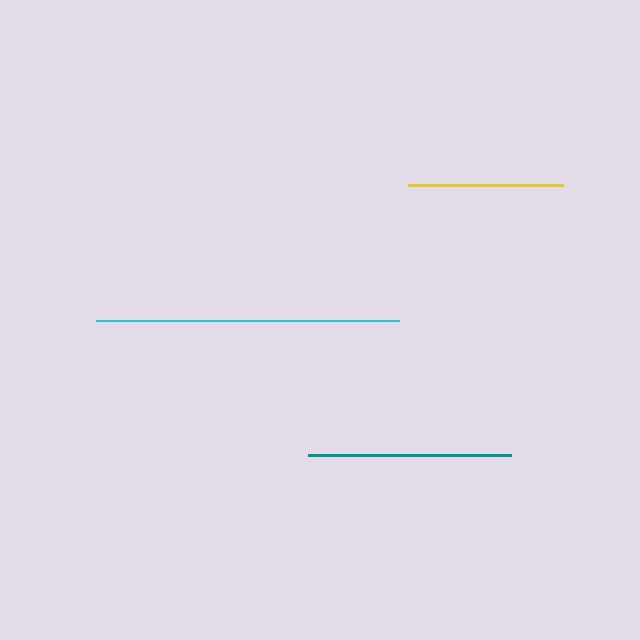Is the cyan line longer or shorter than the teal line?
The cyan line is longer than the teal line.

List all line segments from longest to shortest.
From longest to shortest: cyan, teal, yellow.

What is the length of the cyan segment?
The cyan segment is approximately 303 pixels long.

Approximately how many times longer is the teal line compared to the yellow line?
The teal line is approximately 1.3 times the length of the yellow line.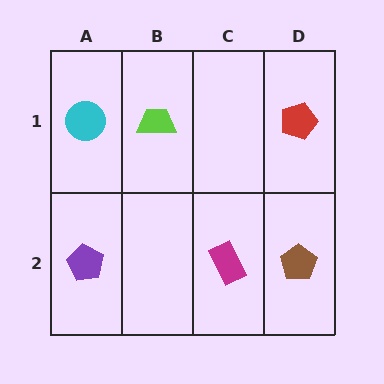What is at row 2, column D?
A brown pentagon.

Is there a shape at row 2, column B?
No, that cell is empty.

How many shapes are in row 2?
3 shapes.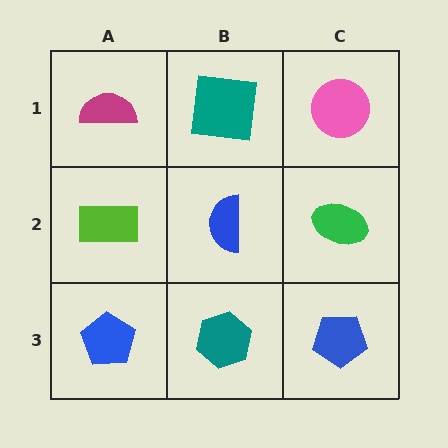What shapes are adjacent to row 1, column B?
A blue semicircle (row 2, column B), a magenta semicircle (row 1, column A), a pink circle (row 1, column C).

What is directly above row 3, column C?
A green ellipse.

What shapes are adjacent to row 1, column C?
A green ellipse (row 2, column C), a teal square (row 1, column B).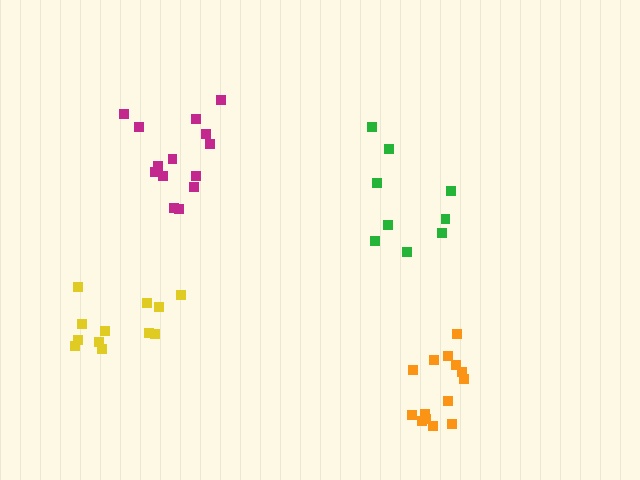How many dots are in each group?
Group 1: 14 dots, Group 2: 9 dots, Group 3: 14 dots, Group 4: 12 dots (49 total).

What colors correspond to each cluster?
The clusters are colored: magenta, green, orange, yellow.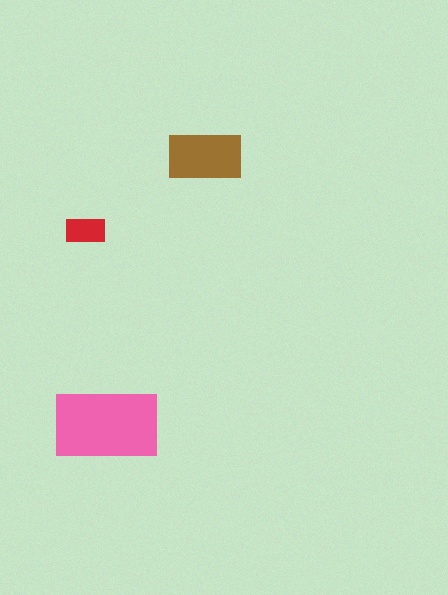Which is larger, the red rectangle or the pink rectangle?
The pink one.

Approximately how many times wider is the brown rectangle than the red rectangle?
About 2 times wider.